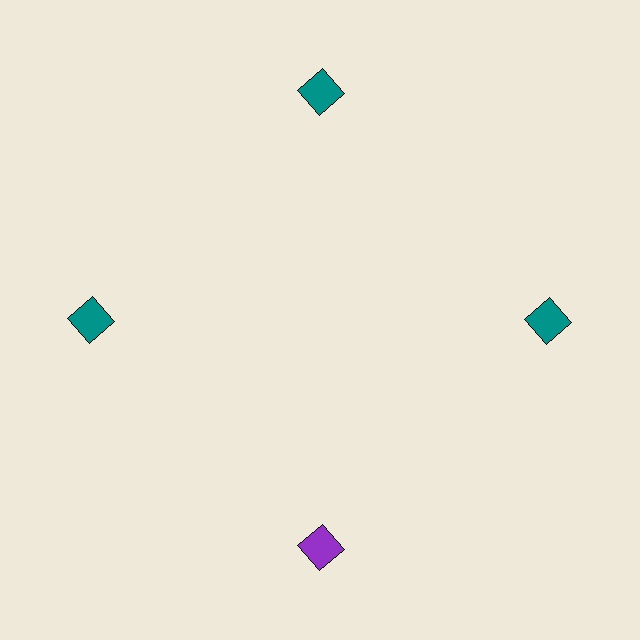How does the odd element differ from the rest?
It has a different color: purple instead of teal.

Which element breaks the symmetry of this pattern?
The purple diamond at roughly the 6 o'clock position breaks the symmetry. All other shapes are teal diamonds.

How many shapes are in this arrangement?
There are 4 shapes arranged in a ring pattern.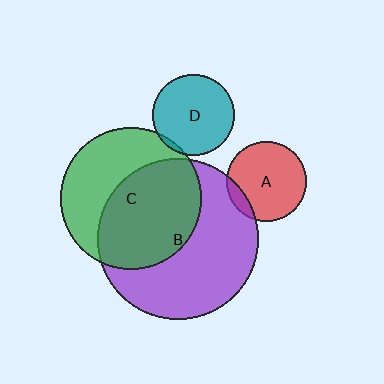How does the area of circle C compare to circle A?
Approximately 3.2 times.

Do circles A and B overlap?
Yes.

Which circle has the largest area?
Circle B (purple).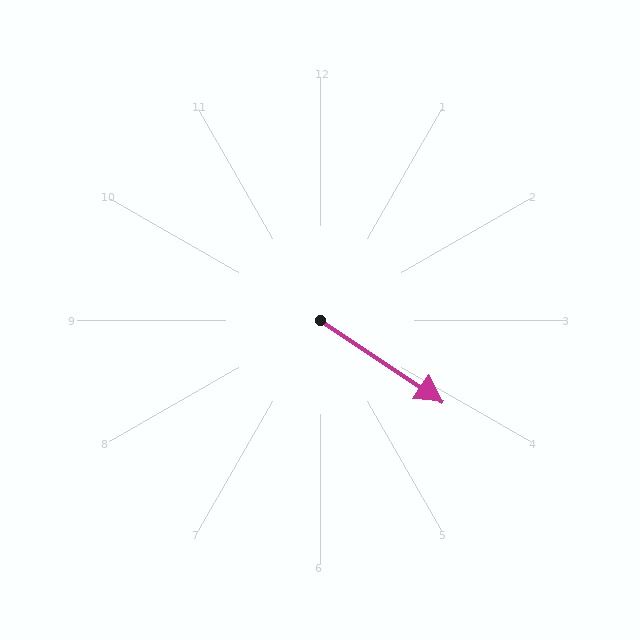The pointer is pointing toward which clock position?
Roughly 4 o'clock.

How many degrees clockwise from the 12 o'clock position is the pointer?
Approximately 123 degrees.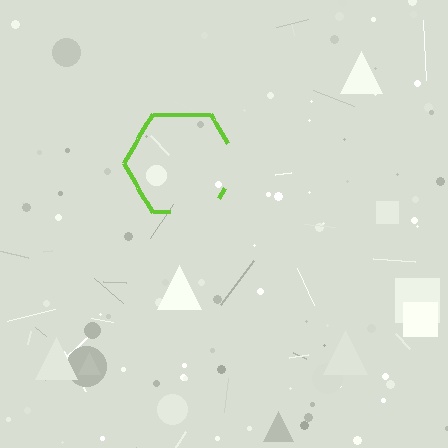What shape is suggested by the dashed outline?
The dashed outline suggests a hexagon.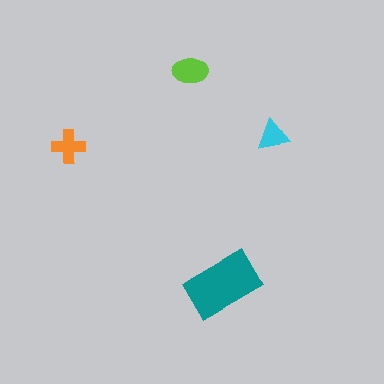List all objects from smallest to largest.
The cyan triangle, the orange cross, the lime ellipse, the teal rectangle.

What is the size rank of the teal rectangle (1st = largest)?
1st.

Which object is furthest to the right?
The cyan triangle is rightmost.